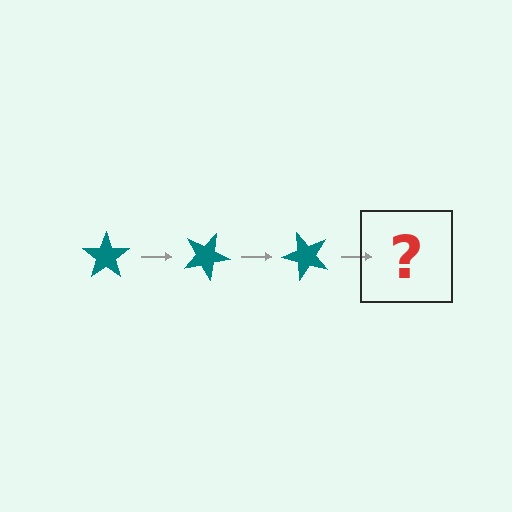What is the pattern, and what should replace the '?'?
The pattern is that the star rotates 25 degrees each step. The '?' should be a teal star rotated 75 degrees.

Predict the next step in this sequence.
The next step is a teal star rotated 75 degrees.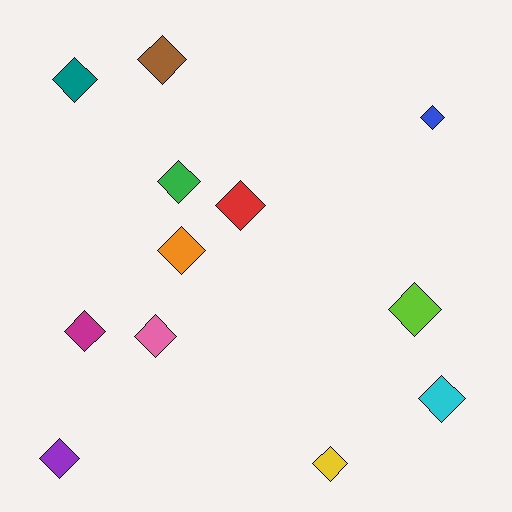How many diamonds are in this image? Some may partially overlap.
There are 12 diamonds.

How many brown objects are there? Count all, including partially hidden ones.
There is 1 brown object.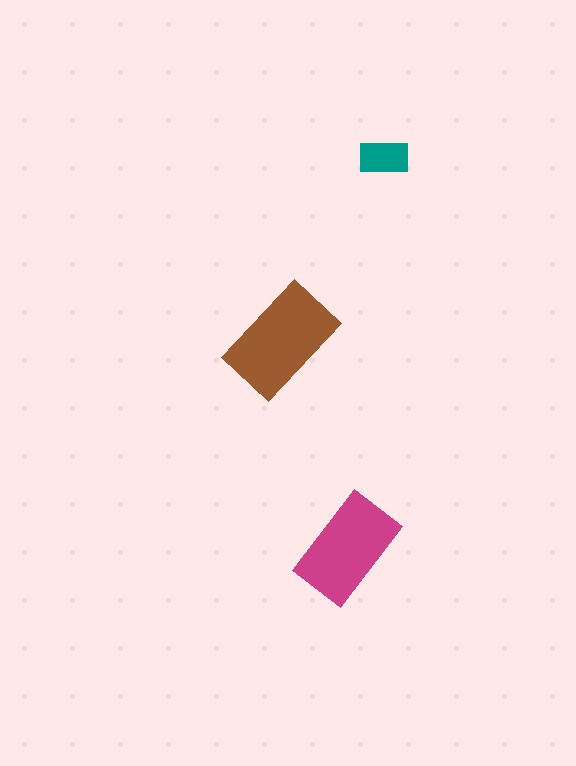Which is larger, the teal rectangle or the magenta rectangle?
The magenta one.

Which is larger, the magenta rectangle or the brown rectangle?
The brown one.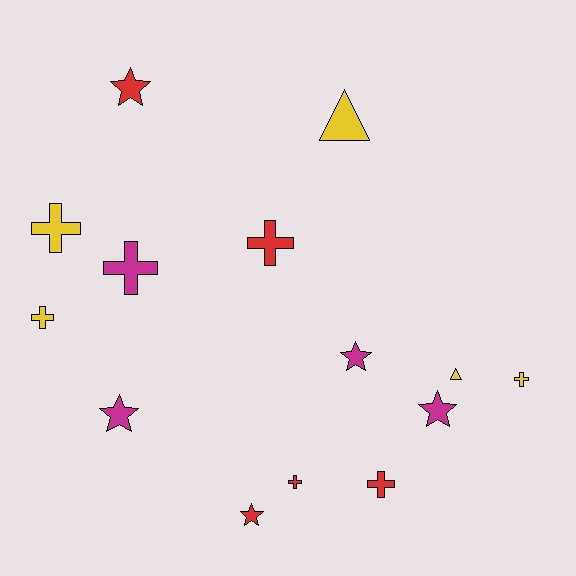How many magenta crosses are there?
There is 1 magenta cross.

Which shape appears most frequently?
Cross, with 7 objects.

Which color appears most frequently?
Red, with 5 objects.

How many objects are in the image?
There are 14 objects.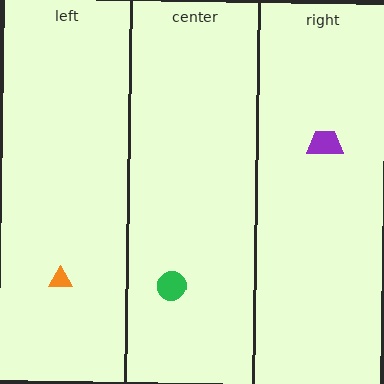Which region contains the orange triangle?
The left region.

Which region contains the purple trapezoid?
The right region.